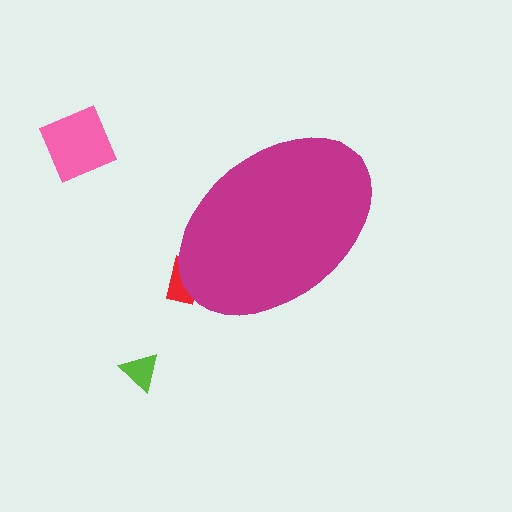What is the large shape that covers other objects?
A magenta ellipse.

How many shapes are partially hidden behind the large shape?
1 shape is partially hidden.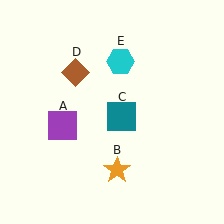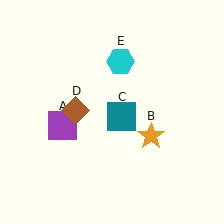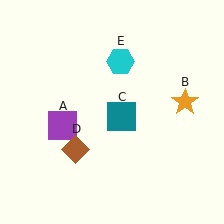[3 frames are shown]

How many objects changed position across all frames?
2 objects changed position: orange star (object B), brown diamond (object D).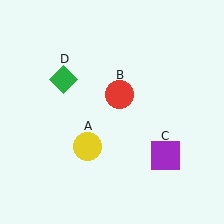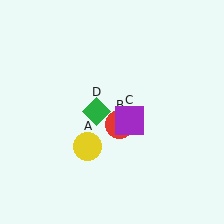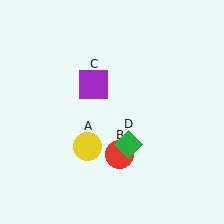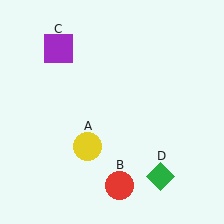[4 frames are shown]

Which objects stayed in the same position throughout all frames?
Yellow circle (object A) remained stationary.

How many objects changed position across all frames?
3 objects changed position: red circle (object B), purple square (object C), green diamond (object D).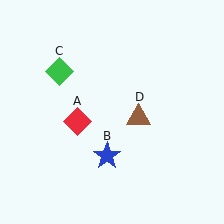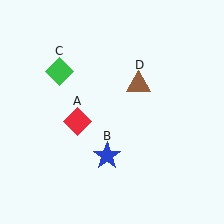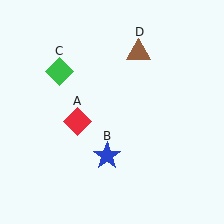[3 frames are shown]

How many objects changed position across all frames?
1 object changed position: brown triangle (object D).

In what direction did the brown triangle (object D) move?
The brown triangle (object D) moved up.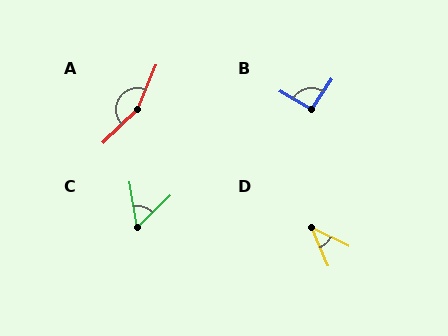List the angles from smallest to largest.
D (40°), C (56°), B (95°), A (157°).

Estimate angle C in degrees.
Approximately 56 degrees.